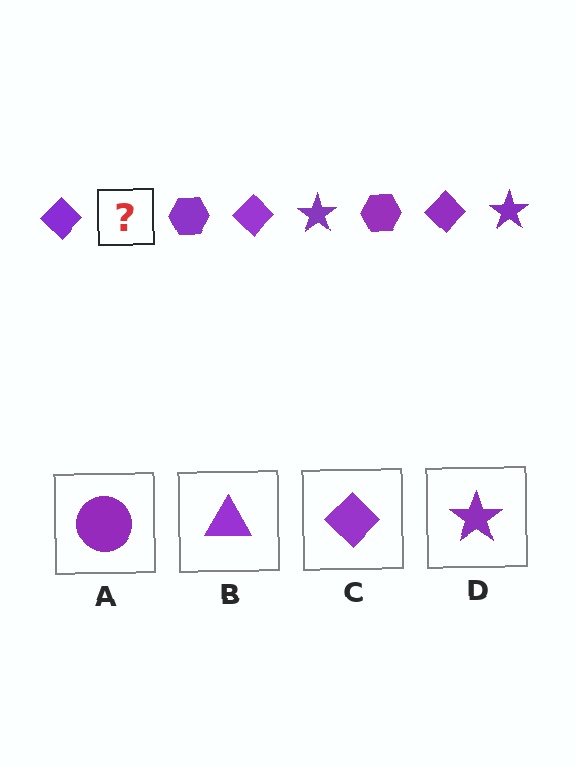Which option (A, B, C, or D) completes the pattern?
D.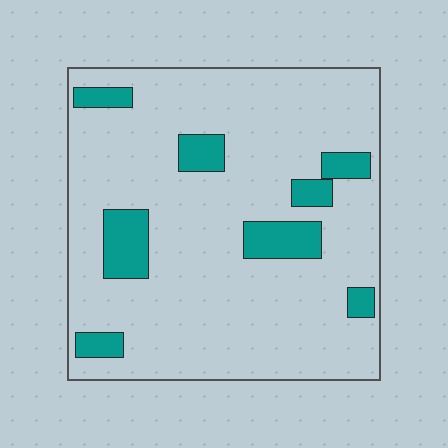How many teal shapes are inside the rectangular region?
8.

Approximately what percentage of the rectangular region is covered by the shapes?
Approximately 15%.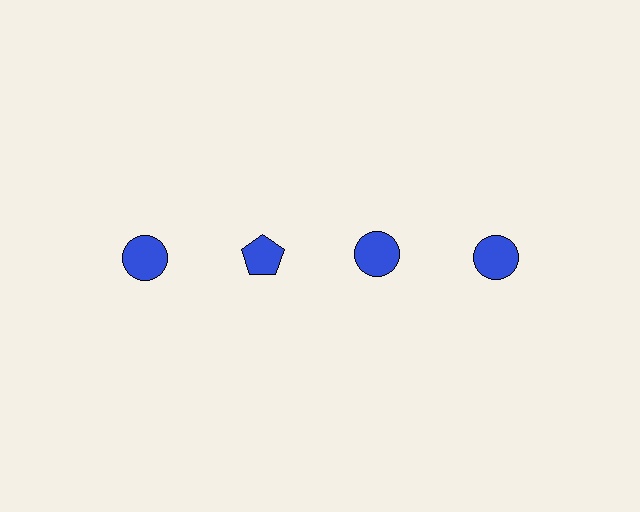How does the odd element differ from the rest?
It has a different shape: pentagon instead of circle.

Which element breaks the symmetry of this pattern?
The blue pentagon in the top row, second from left column breaks the symmetry. All other shapes are blue circles.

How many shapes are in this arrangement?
There are 4 shapes arranged in a grid pattern.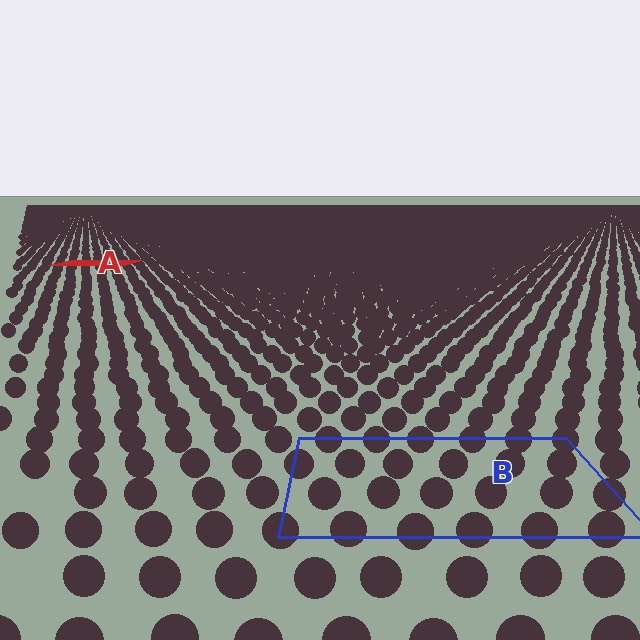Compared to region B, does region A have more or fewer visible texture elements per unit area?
Region A has more texture elements per unit area — they are packed more densely because it is farther away.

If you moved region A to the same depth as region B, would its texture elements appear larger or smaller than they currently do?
They would appear larger. At a closer depth, the same texture elements are projected at a bigger on-screen size.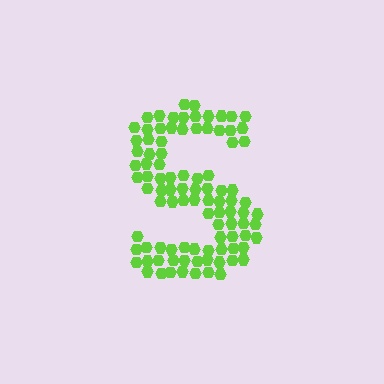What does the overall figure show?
The overall figure shows the letter S.